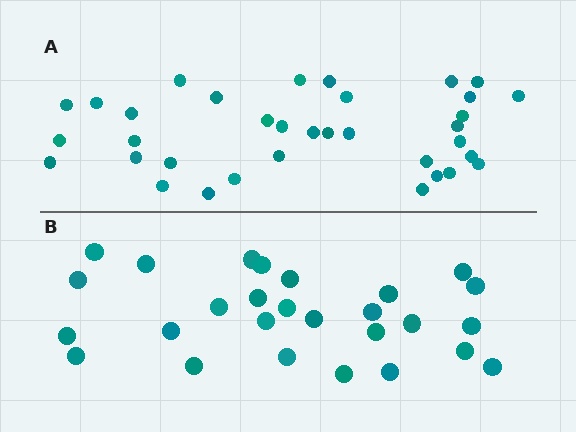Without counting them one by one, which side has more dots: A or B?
Region A (the top region) has more dots.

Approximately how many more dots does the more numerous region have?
Region A has roughly 8 or so more dots than region B.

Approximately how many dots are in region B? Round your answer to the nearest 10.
About 30 dots. (The exact count is 27, which rounds to 30.)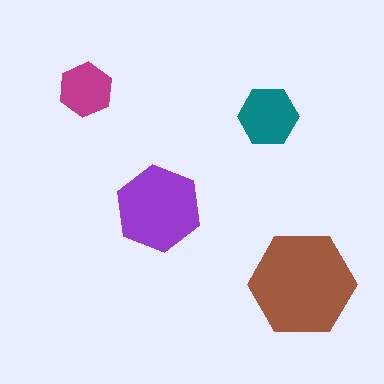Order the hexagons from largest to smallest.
the brown one, the purple one, the teal one, the magenta one.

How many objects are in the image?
There are 4 objects in the image.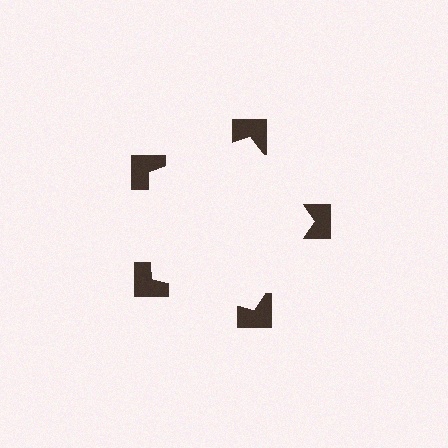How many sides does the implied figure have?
5 sides.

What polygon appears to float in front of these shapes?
An illusory pentagon — its edges are inferred from the aligned wedge cuts in the notched squares, not physically drawn.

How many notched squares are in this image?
There are 5 — one at each vertex of the illusory pentagon.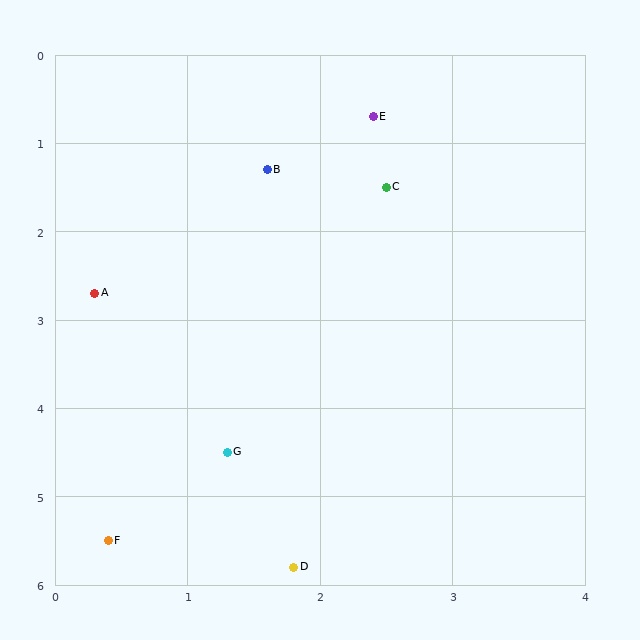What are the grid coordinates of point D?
Point D is at approximately (1.8, 5.8).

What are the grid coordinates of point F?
Point F is at approximately (0.4, 5.5).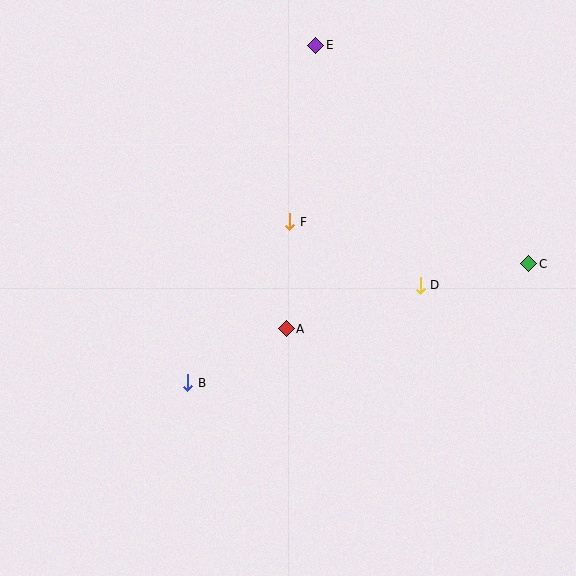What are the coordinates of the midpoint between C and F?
The midpoint between C and F is at (409, 243).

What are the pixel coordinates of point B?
Point B is at (188, 383).